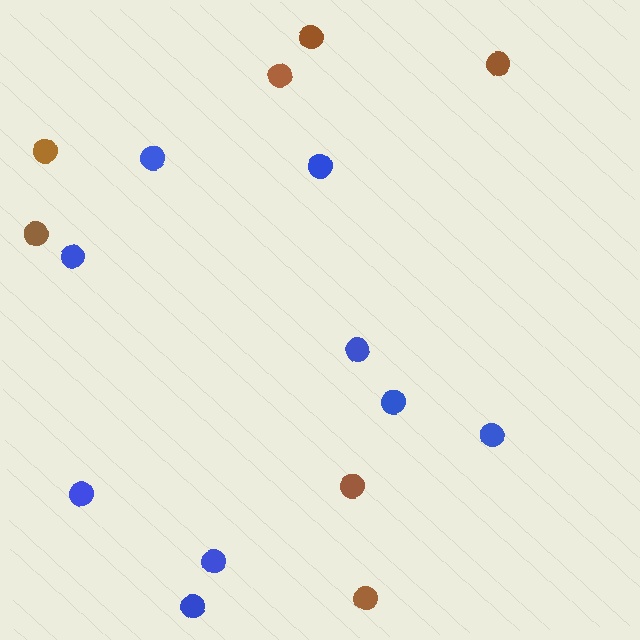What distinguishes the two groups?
There are 2 groups: one group of brown circles (7) and one group of blue circles (9).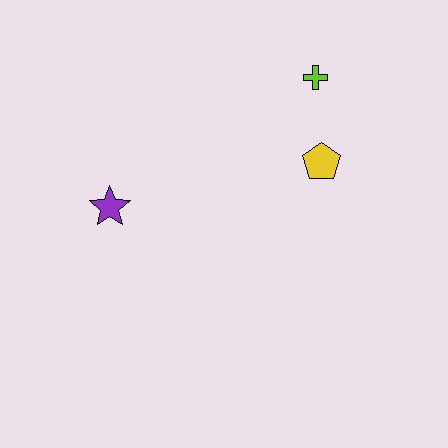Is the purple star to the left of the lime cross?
Yes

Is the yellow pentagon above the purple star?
Yes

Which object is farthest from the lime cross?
The purple star is farthest from the lime cross.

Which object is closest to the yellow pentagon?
The lime cross is closest to the yellow pentagon.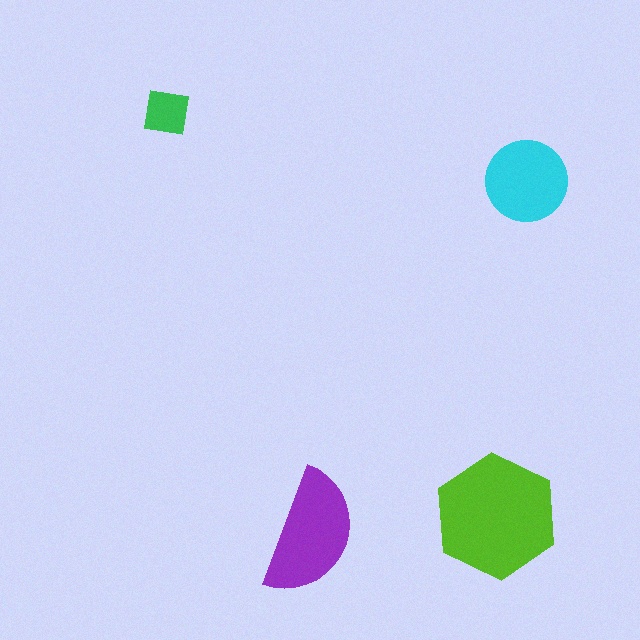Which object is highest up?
The green square is topmost.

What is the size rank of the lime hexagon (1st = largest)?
1st.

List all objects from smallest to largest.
The green square, the cyan circle, the purple semicircle, the lime hexagon.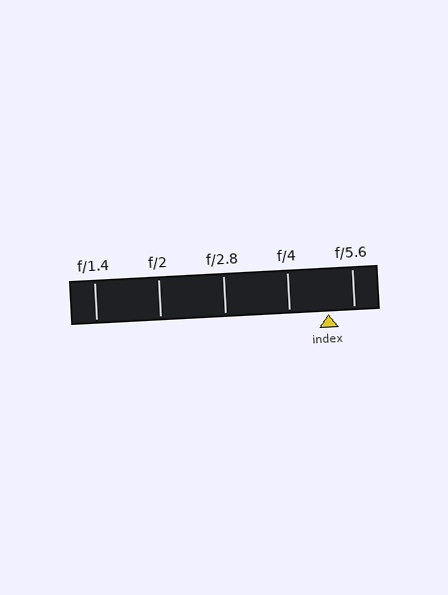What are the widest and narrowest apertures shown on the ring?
The widest aperture shown is f/1.4 and the narrowest is f/5.6.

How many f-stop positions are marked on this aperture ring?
There are 5 f-stop positions marked.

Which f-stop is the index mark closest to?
The index mark is closest to f/5.6.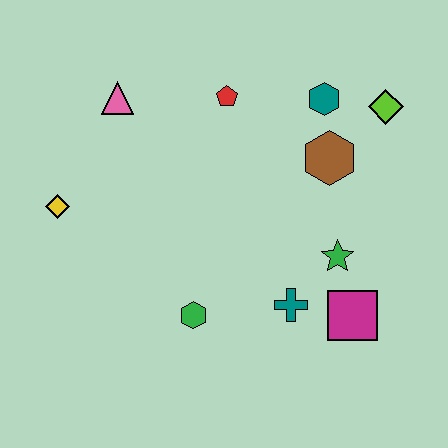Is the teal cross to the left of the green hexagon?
No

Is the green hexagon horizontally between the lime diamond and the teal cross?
No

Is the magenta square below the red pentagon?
Yes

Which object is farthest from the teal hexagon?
The yellow diamond is farthest from the teal hexagon.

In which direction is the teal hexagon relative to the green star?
The teal hexagon is above the green star.